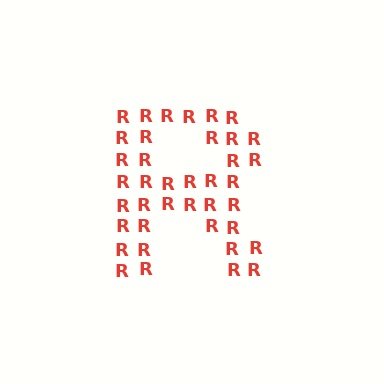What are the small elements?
The small elements are letter R's.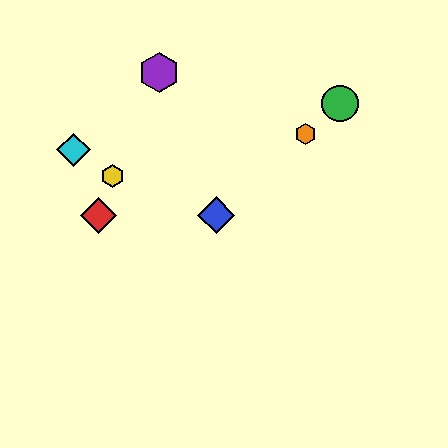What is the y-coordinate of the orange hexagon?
The orange hexagon is at y≈134.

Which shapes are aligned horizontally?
The red diamond, the blue diamond are aligned horizontally.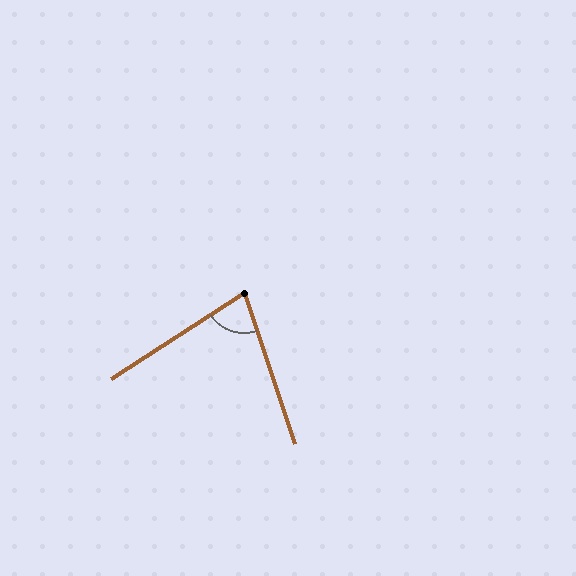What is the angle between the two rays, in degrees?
Approximately 75 degrees.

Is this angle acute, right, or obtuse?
It is acute.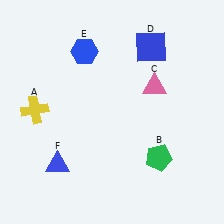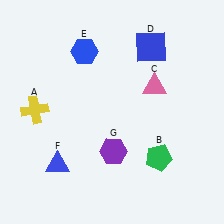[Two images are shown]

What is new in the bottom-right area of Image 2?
A purple hexagon (G) was added in the bottom-right area of Image 2.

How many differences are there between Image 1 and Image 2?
There is 1 difference between the two images.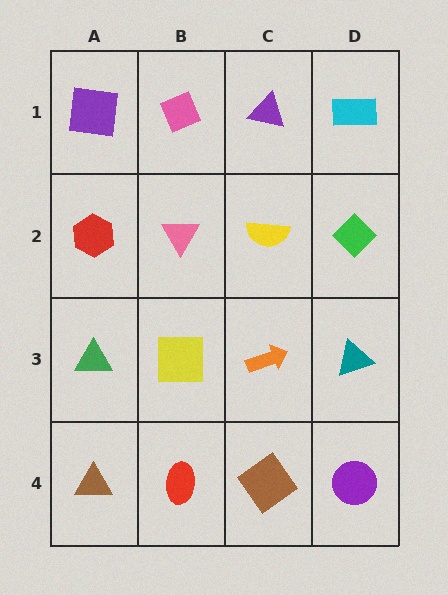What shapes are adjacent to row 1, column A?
A red hexagon (row 2, column A), a pink diamond (row 1, column B).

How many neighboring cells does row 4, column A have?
2.